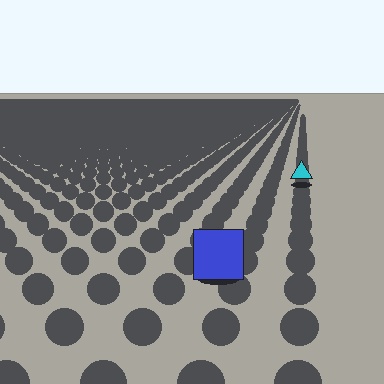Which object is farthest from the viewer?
The cyan triangle is farthest from the viewer. It appears smaller and the ground texture around it is denser.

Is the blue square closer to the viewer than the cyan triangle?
Yes. The blue square is closer — you can tell from the texture gradient: the ground texture is coarser near it.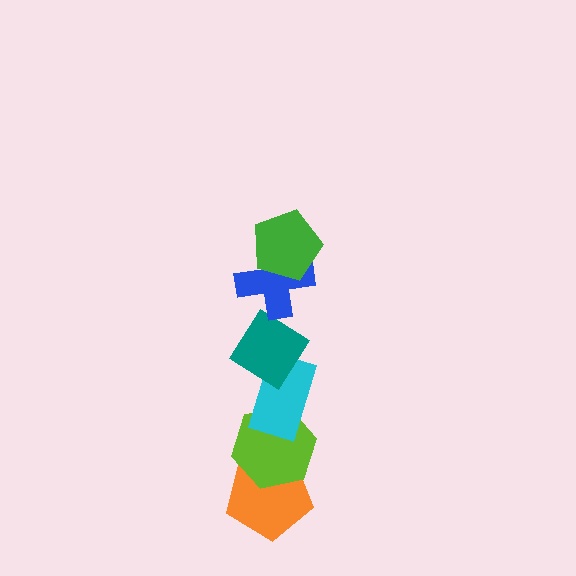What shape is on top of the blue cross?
The green pentagon is on top of the blue cross.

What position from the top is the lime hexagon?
The lime hexagon is 5th from the top.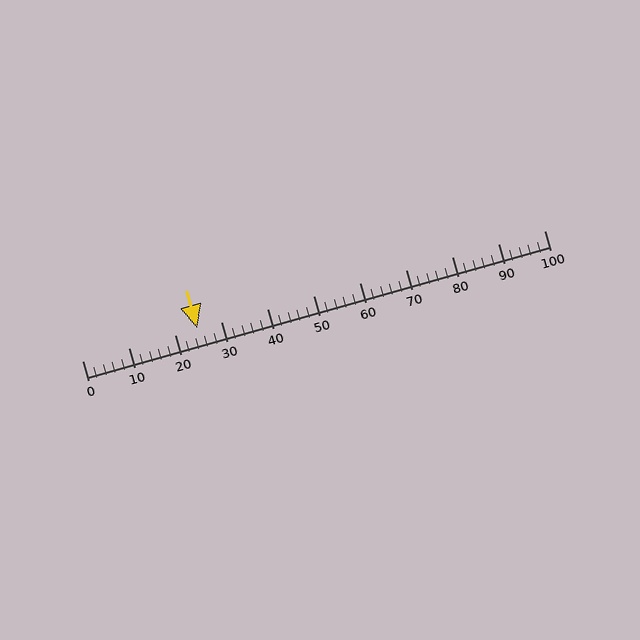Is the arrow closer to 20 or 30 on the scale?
The arrow is closer to 20.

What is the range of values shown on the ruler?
The ruler shows values from 0 to 100.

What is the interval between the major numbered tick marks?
The major tick marks are spaced 10 units apart.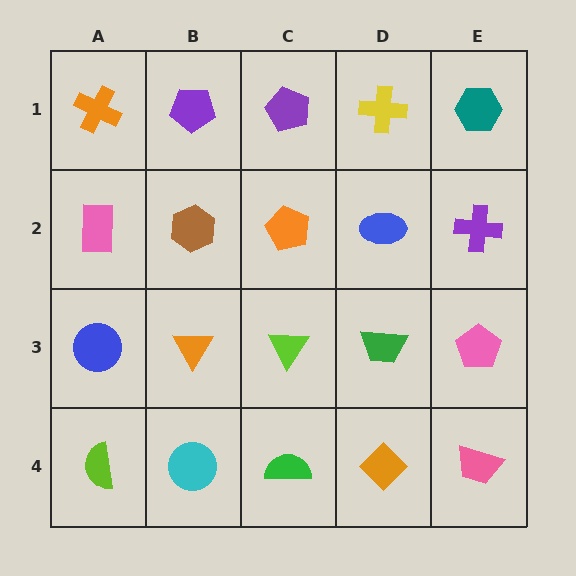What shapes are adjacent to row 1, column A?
A pink rectangle (row 2, column A), a purple pentagon (row 1, column B).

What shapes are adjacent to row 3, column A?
A pink rectangle (row 2, column A), a lime semicircle (row 4, column A), an orange triangle (row 3, column B).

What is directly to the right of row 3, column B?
A lime triangle.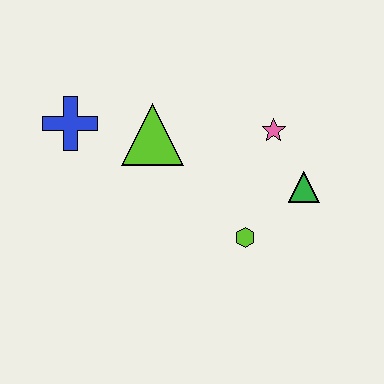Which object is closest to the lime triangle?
The blue cross is closest to the lime triangle.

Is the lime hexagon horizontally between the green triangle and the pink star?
No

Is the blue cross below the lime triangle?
No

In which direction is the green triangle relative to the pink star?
The green triangle is below the pink star.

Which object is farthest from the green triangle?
The blue cross is farthest from the green triangle.